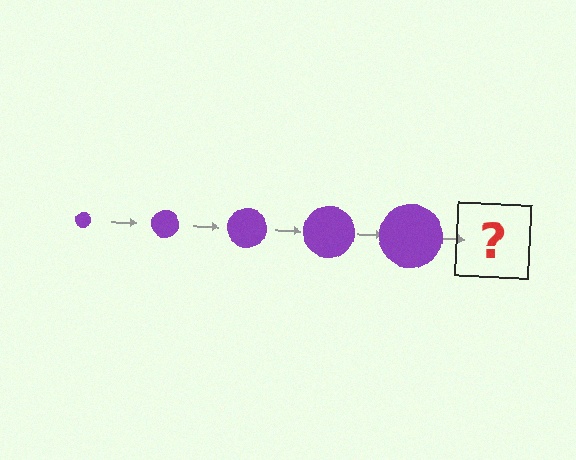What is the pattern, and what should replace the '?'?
The pattern is that the circle gets progressively larger each step. The '?' should be a purple circle, larger than the previous one.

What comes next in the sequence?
The next element should be a purple circle, larger than the previous one.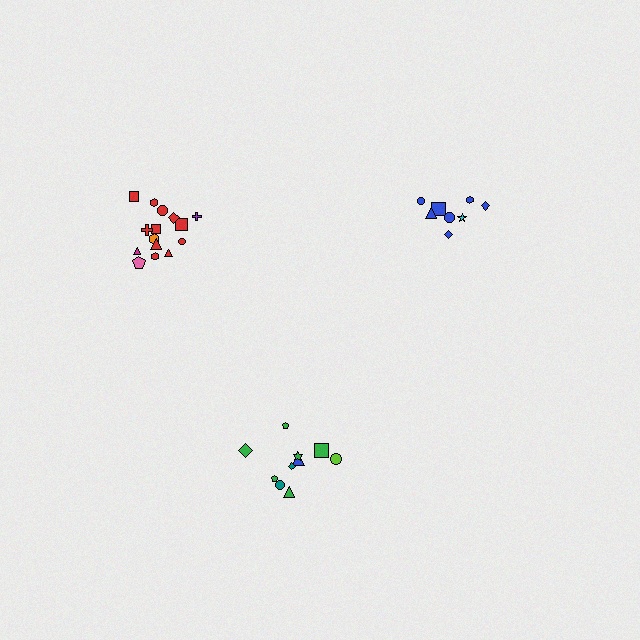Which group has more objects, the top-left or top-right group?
The top-left group.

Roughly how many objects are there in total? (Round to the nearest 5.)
Roughly 35 objects in total.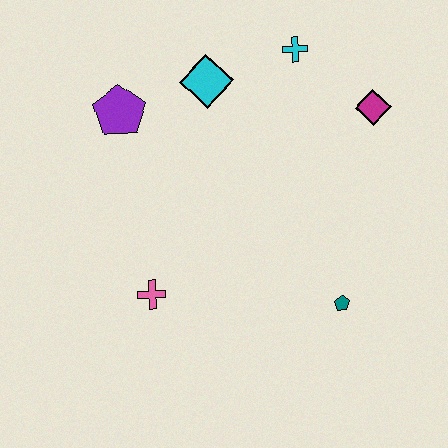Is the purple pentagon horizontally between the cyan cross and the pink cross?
No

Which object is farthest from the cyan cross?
The pink cross is farthest from the cyan cross.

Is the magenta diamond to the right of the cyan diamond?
Yes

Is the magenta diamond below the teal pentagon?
No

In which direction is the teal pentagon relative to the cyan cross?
The teal pentagon is below the cyan cross.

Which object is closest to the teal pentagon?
The pink cross is closest to the teal pentagon.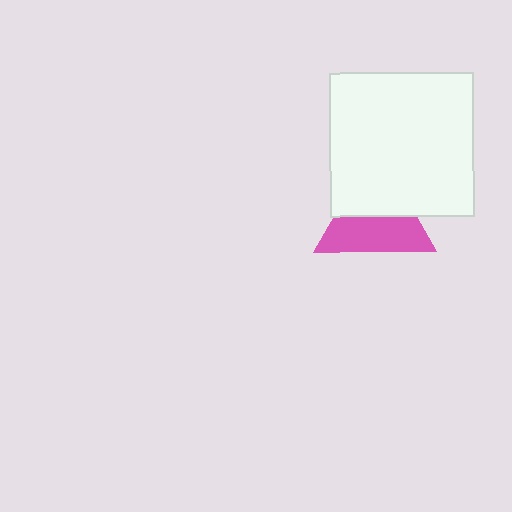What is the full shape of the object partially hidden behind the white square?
The partially hidden object is a pink triangle.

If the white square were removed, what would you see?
You would see the complete pink triangle.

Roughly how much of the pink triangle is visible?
About half of it is visible (roughly 55%).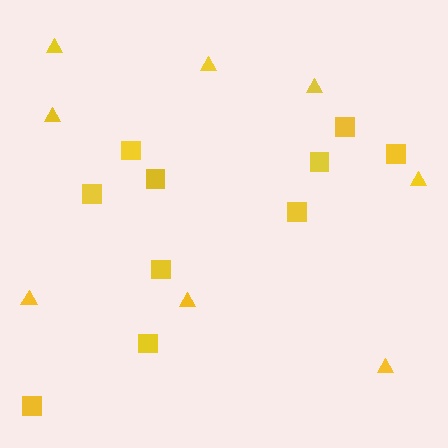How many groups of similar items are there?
There are 2 groups: one group of squares (10) and one group of triangles (8).